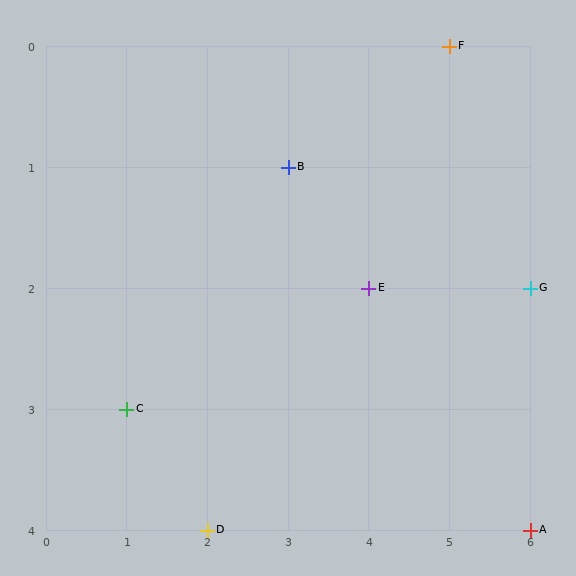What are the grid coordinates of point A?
Point A is at grid coordinates (6, 4).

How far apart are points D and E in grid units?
Points D and E are 2 columns and 2 rows apart (about 2.8 grid units diagonally).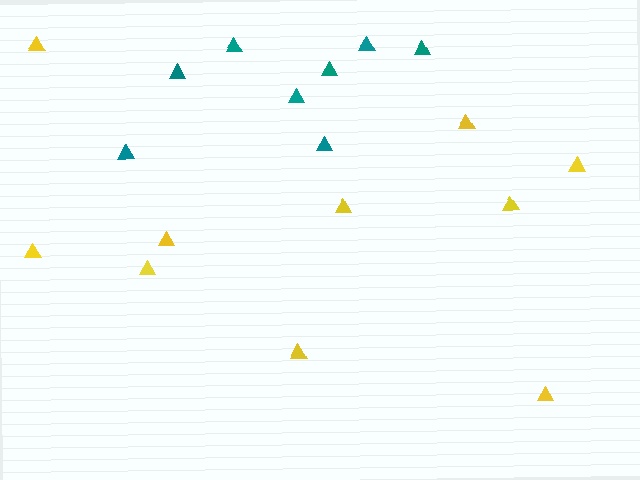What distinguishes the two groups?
There are 2 groups: one group of yellow triangles (10) and one group of teal triangles (8).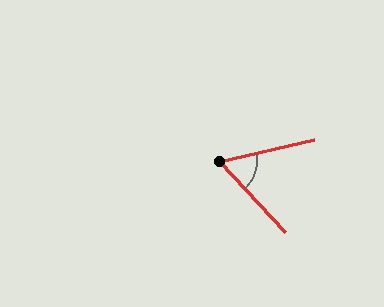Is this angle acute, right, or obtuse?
It is acute.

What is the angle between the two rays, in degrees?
Approximately 60 degrees.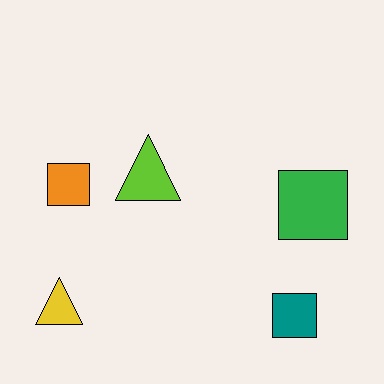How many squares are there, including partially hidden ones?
There are 3 squares.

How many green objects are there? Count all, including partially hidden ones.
There is 1 green object.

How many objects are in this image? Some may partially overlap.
There are 5 objects.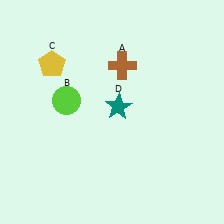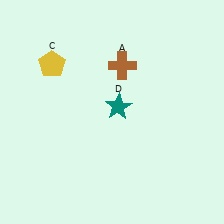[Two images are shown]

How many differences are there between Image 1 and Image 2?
There is 1 difference between the two images.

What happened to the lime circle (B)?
The lime circle (B) was removed in Image 2. It was in the top-left area of Image 1.